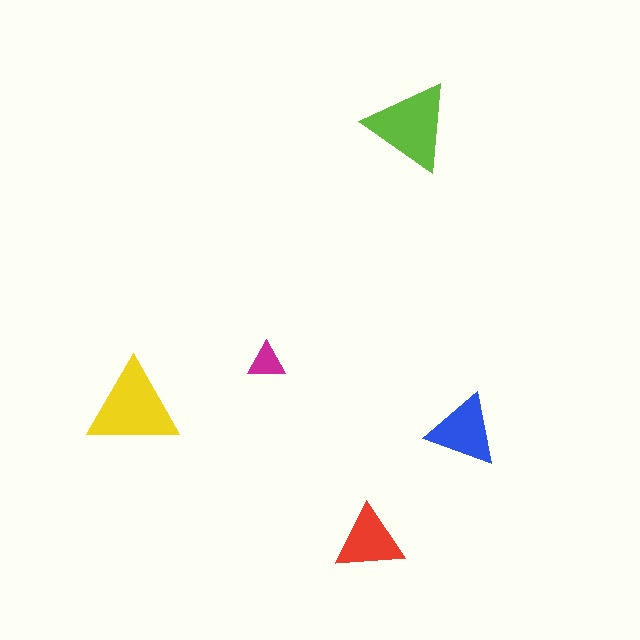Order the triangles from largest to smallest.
the yellow one, the lime one, the blue one, the red one, the magenta one.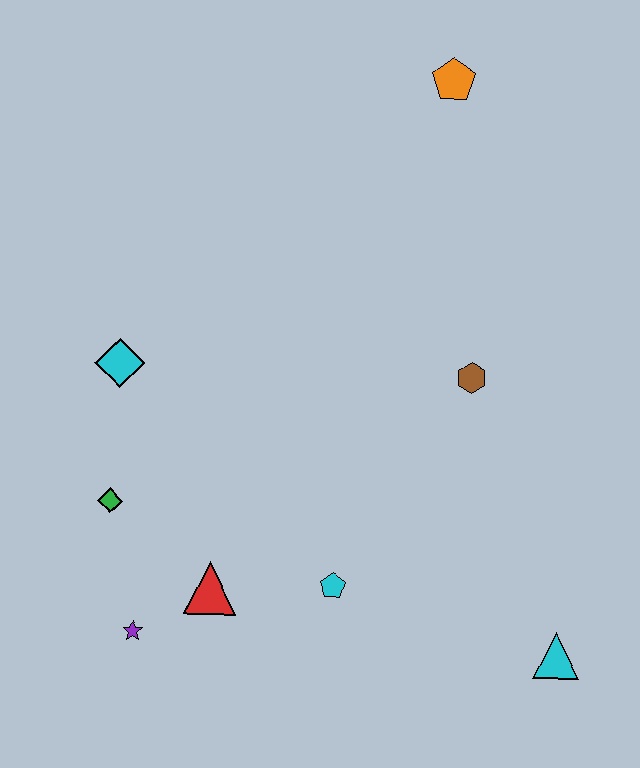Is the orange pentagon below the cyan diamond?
No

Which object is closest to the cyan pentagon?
The red triangle is closest to the cyan pentagon.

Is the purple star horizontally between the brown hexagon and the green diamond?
Yes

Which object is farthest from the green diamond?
The orange pentagon is farthest from the green diamond.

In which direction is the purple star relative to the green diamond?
The purple star is below the green diamond.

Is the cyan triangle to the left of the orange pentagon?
No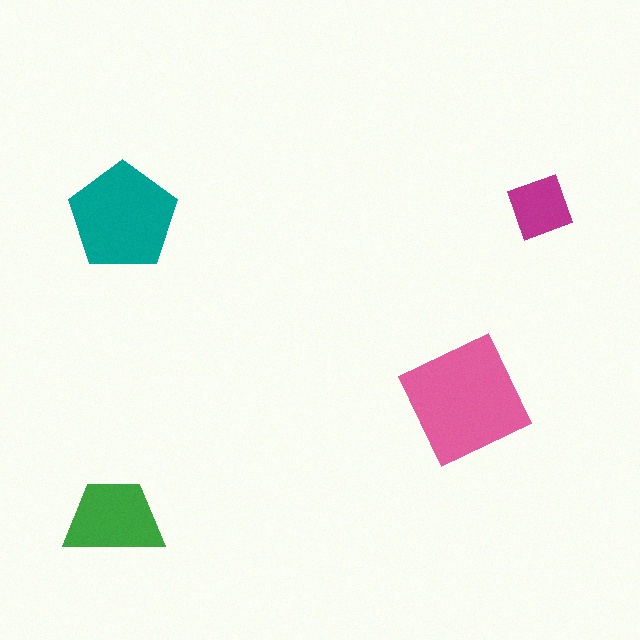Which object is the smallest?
The magenta diamond.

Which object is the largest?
The pink square.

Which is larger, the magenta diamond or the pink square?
The pink square.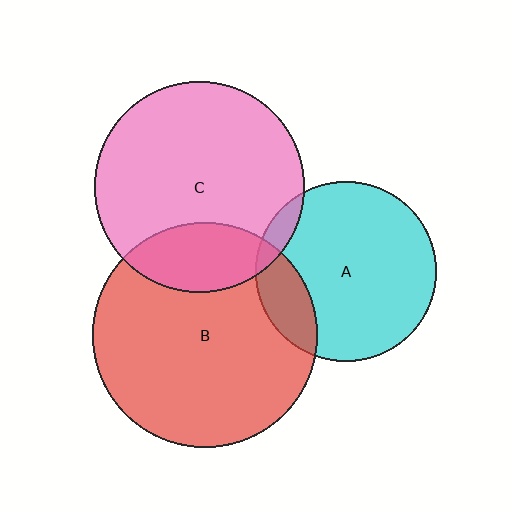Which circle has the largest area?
Circle B (red).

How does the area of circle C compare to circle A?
Approximately 1.4 times.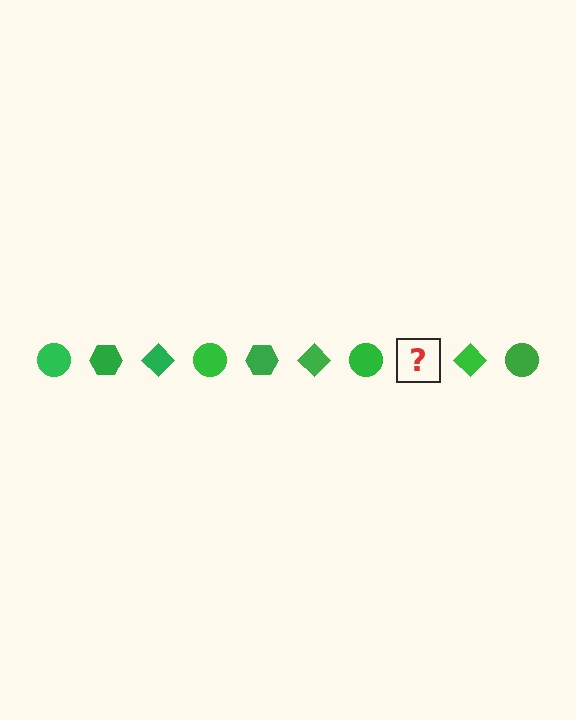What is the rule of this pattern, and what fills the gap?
The rule is that the pattern cycles through circle, hexagon, diamond shapes in green. The gap should be filled with a green hexagon.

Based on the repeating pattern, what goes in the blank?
The blank should be a green hexagon.